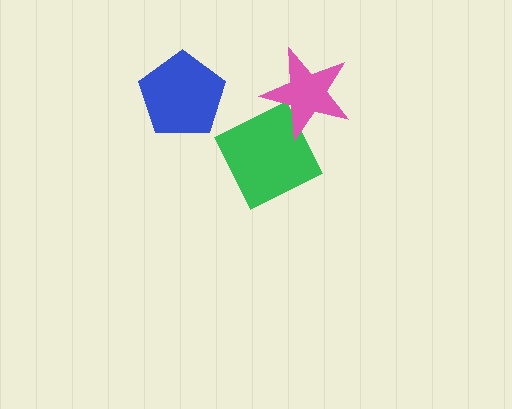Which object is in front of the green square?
The pink star is in front of the green square.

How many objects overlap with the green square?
1 object overlaps with the green square.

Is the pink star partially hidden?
No, no other shape covers it.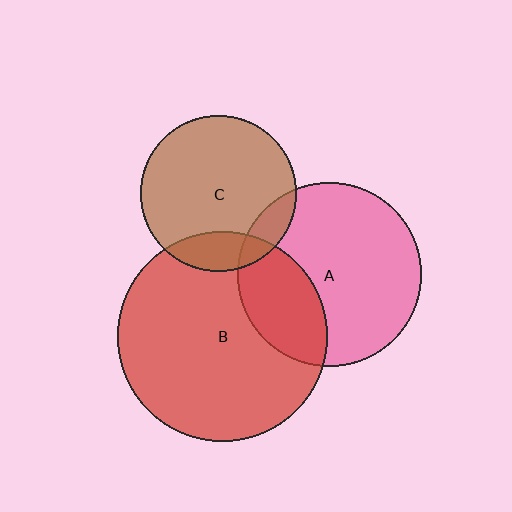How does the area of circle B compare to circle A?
Approximately 1.3 times.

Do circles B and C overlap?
Yes.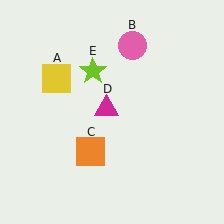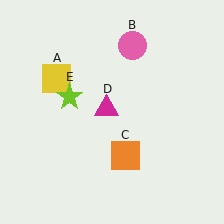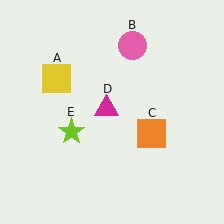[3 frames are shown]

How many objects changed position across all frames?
2 objects changed position: orange square (object C), lime star (object E).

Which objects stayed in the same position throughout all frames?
Yellow square (object A) and pink circle (object B) and magenta triangle (object D) remained stationary.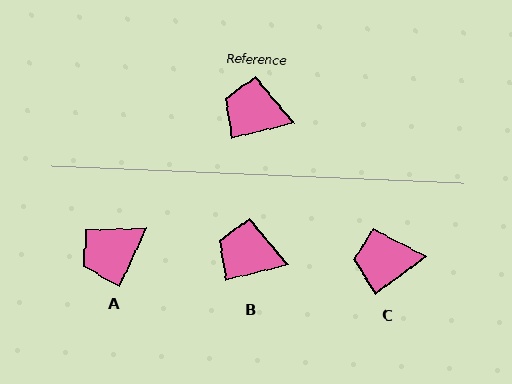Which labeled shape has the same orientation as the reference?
B.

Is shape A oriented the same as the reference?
No, it is off by about 51 degrees.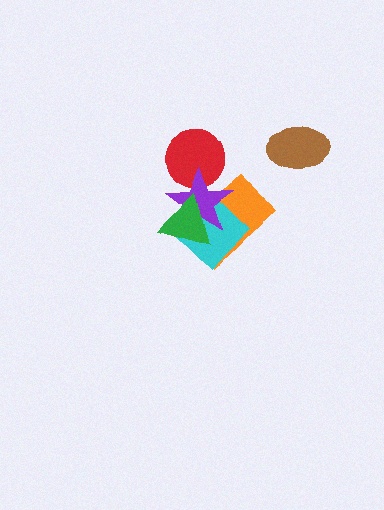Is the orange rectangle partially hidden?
Yes, it is partially covered by another shape.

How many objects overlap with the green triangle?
3 objects overlap with the green triangle.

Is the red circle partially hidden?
Yes, it is partially covered by another shape.